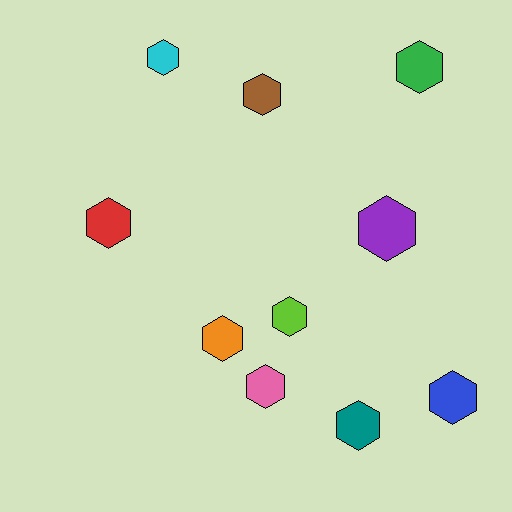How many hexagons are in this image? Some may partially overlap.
There are 10 hexagons.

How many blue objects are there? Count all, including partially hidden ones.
There is 1 blue object.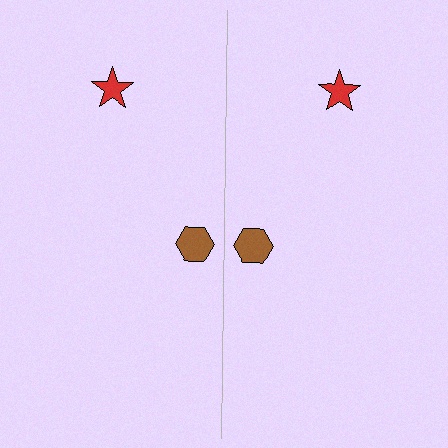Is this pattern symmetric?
Yes, this pattern has bilateral (reflection) symmetry.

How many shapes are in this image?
There are 4 shapes in this image.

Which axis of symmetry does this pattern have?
The pattern has a vertical axis of symmetry running through the center of the image.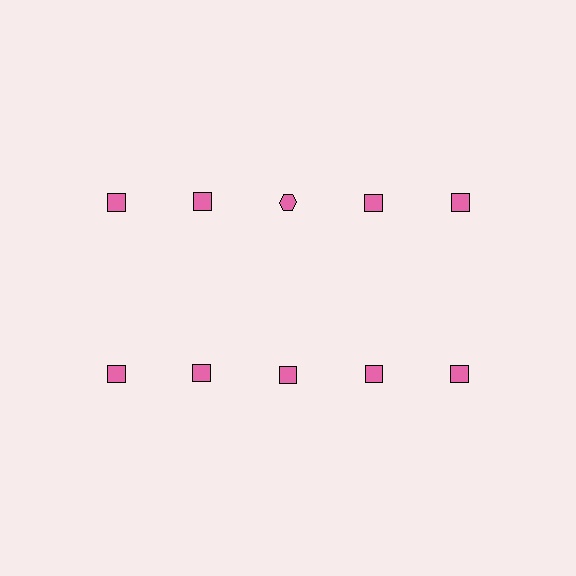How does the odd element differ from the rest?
It has a different shape: hexagon instead of square.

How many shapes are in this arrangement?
There are 10 shapes arranged in a grid pattern.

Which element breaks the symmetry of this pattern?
The pink hexagon in the top row, center column breaks the symmetry. All other shapes are pink squares.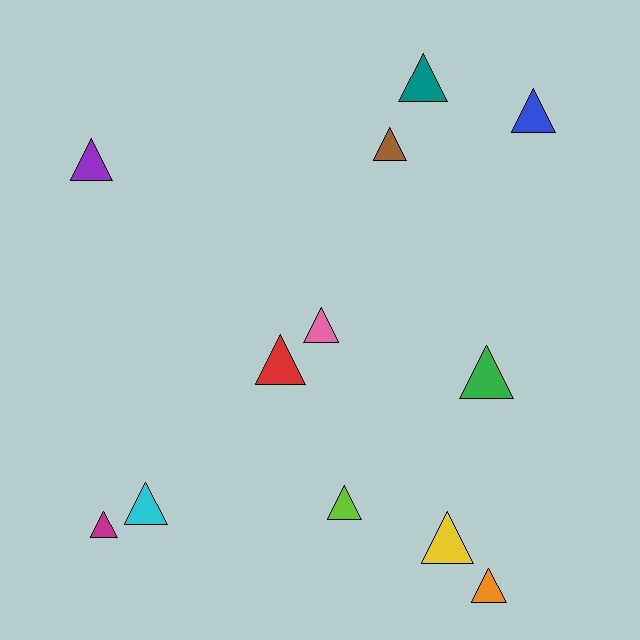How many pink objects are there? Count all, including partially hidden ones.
There is 1 pink object.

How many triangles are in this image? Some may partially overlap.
There are 12 triangles.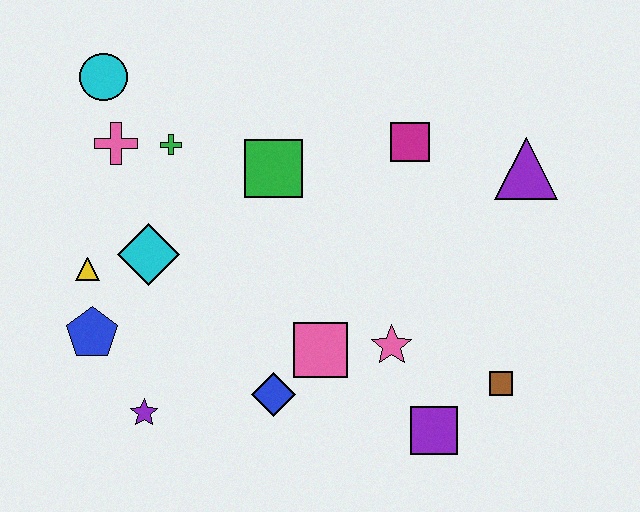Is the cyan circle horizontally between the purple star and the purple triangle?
No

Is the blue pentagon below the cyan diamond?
Yes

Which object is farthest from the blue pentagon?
The purple triangle is farthest from the blue pentagon.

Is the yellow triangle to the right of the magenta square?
No